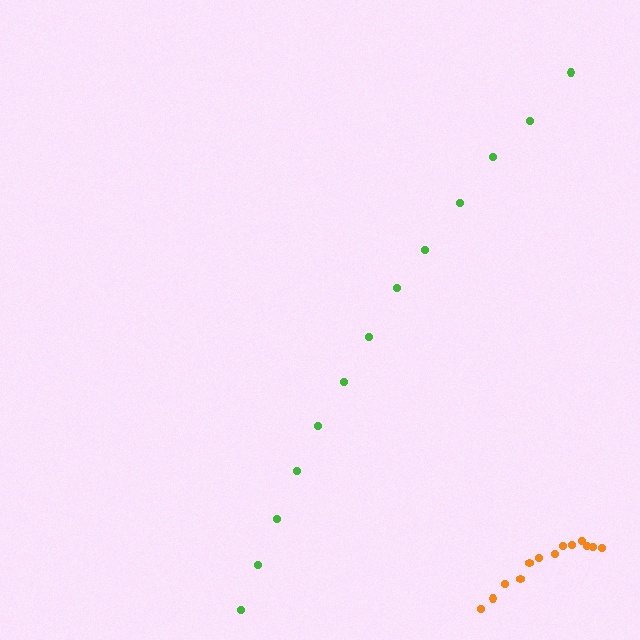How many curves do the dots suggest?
There are 2 distinct paths.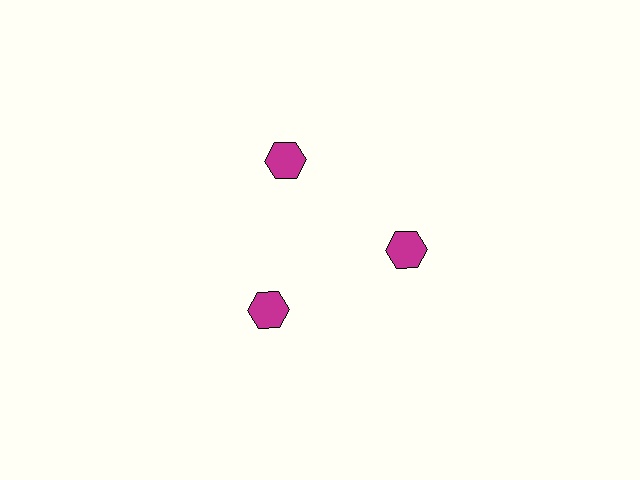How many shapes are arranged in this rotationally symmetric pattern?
There are 3 shapes, arranged in 3 groups of 1.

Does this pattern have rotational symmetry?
Yes, this pattern has 3-fold rotational symmetry. It looks the same after rotating 120 degrees around the center.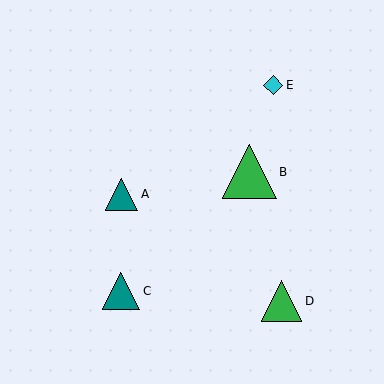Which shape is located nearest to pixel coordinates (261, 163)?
The green triangle (labeled B) at (249, 172) is nearest to that location.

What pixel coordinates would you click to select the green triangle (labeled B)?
Click at (249, 172) to select the green triangle B.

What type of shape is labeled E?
Shape E is a cyan diamond.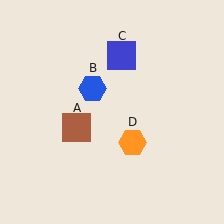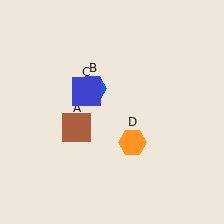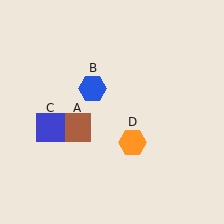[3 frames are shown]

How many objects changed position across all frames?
1 object changed position: blue square (object C).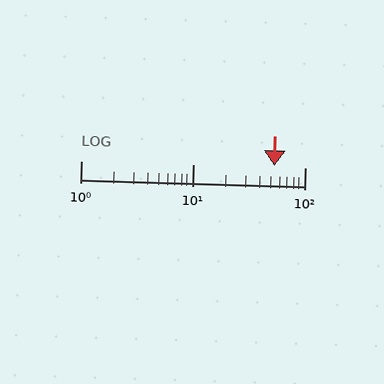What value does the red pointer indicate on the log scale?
The pointer indicates approximately 53.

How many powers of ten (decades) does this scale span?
The scale spans 2 decades, from 1 to 100.